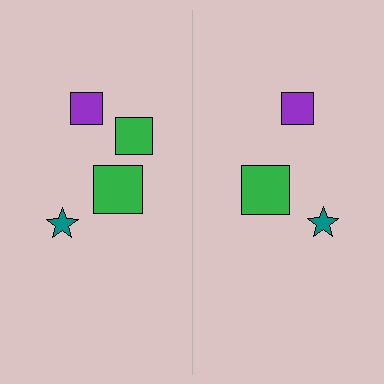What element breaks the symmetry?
A green square is missing from the right side.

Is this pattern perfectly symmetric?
No, the pattern is not perfectly symmetric. A green square is missing from the right side.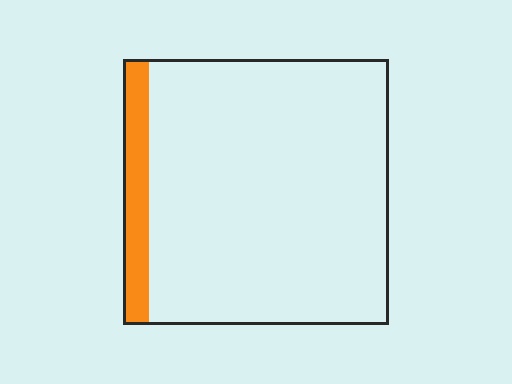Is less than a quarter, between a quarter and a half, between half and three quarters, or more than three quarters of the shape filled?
Less than a quarter.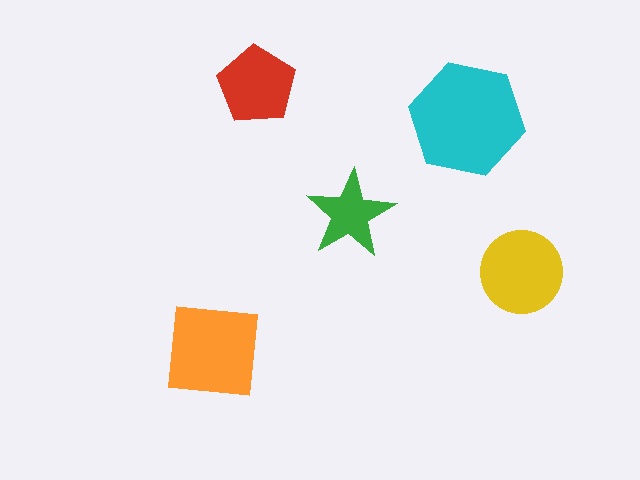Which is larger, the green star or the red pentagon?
The red pentagon.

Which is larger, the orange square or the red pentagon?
The orange square.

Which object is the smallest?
The green star.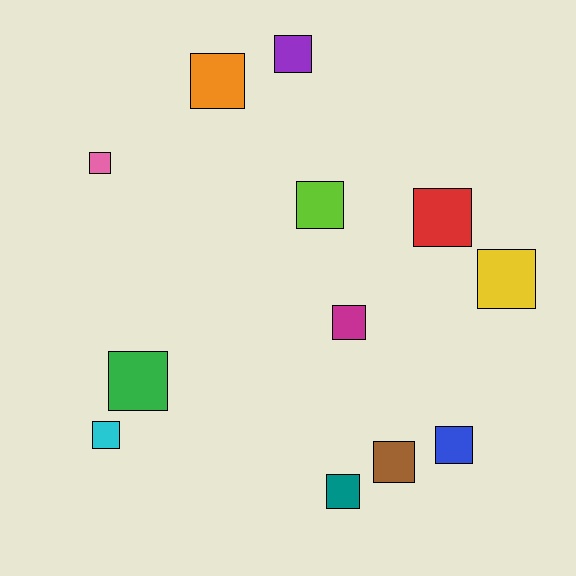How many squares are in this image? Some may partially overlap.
There are 12 squares.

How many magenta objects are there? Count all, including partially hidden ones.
There is 1 magenta object.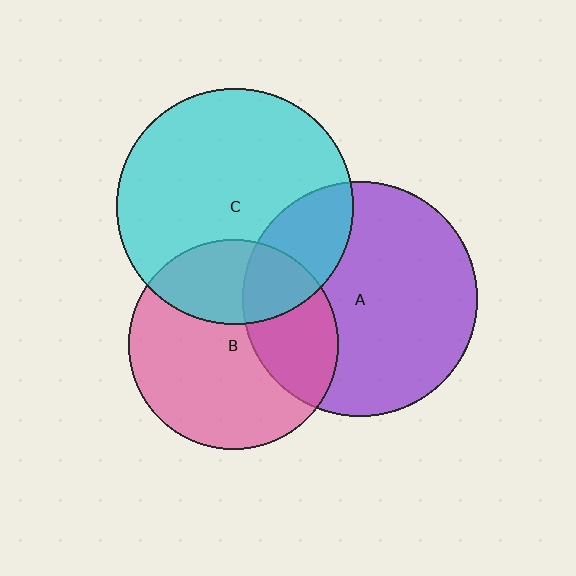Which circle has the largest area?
Circle C (cyan).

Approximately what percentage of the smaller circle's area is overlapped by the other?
Approximately 25%.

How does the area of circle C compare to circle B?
Approximately 1.3 times.